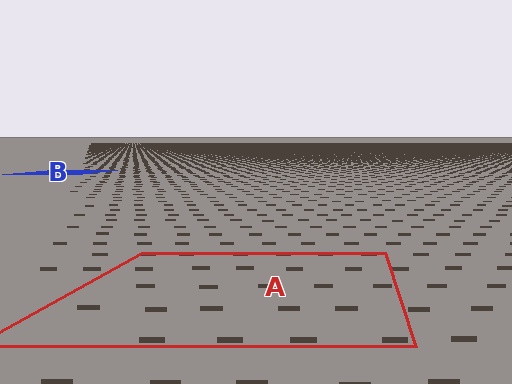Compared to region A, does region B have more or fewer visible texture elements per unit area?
Region B has more texture elements per unit area — they are packed more densely because it is farther away.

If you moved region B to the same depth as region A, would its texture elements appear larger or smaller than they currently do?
They would appear larger. At a closer depth, the same texture elements are projected at a bigger on-screen size.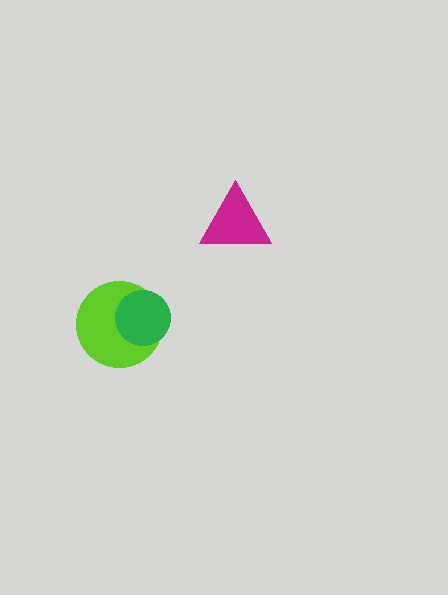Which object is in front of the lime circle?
The green circle is in front of the lime circle.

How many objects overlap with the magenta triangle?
0 objects overlap with the magenta triangle.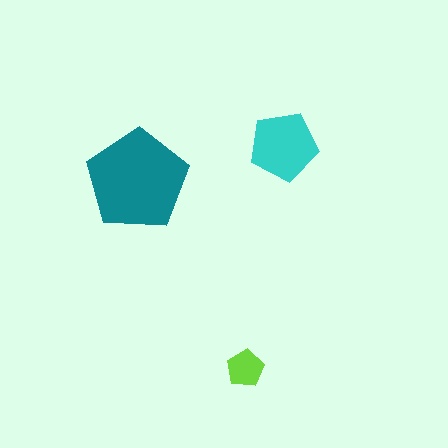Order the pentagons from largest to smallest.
the teal one, the cyan one, the lime one.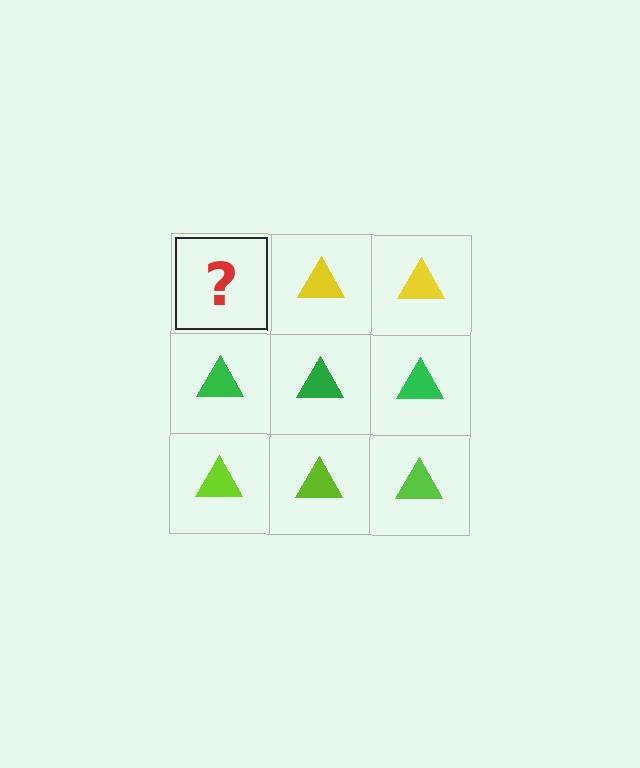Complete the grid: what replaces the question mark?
The question mark should be replaced with a yellow triangle.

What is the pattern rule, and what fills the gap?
The rule is that each row has a consistent color. The gap should be filled with a yellow triangle.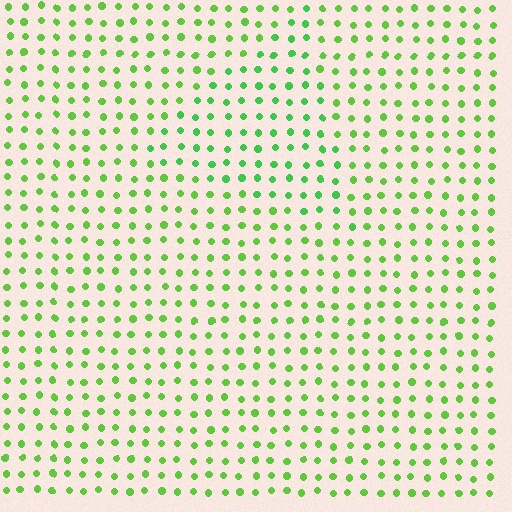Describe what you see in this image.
The image is filled with small lime elements in a uniform arrangement. A triangle-shaped region is visible where the elements are tinted to a slightly different hue, forming a subtle color boundary.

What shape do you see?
I see a triangle.